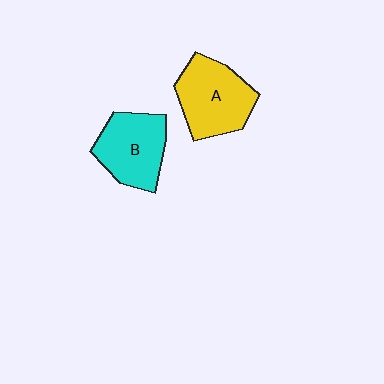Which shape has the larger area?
Shape A (yellow).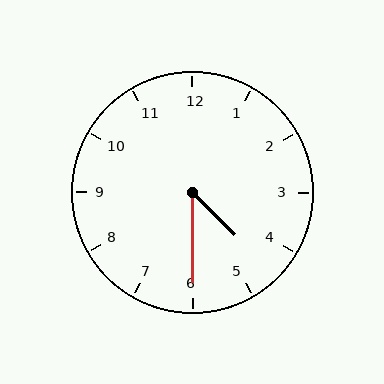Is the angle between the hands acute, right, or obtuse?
It is acute.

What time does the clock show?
4:30.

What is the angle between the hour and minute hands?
Approximately 45 degrees.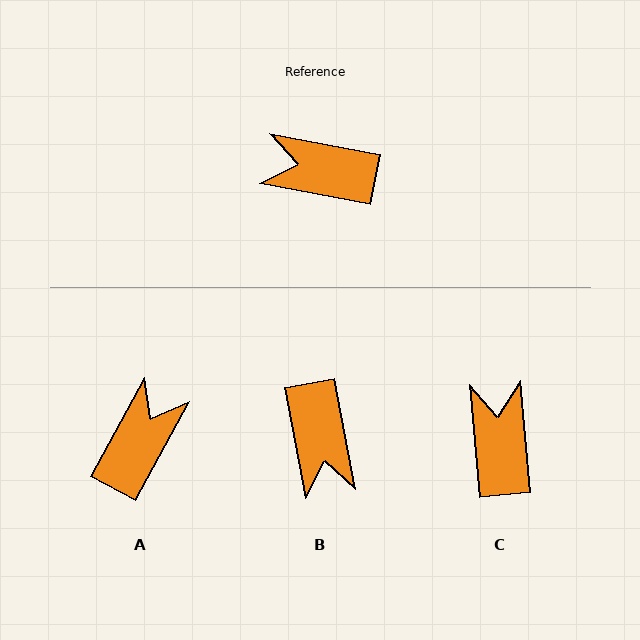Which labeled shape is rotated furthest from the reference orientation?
B, about 111 degrees away.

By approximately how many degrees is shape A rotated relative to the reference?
Approximately 108 degrees clockwise.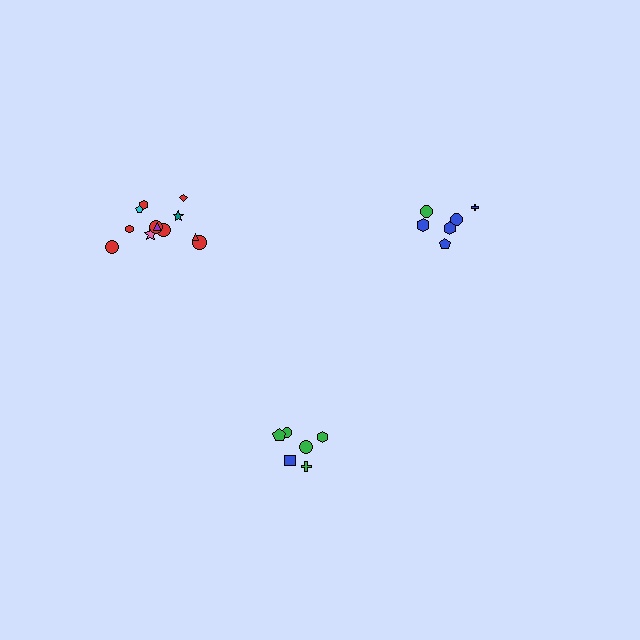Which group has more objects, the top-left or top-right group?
The top-left group.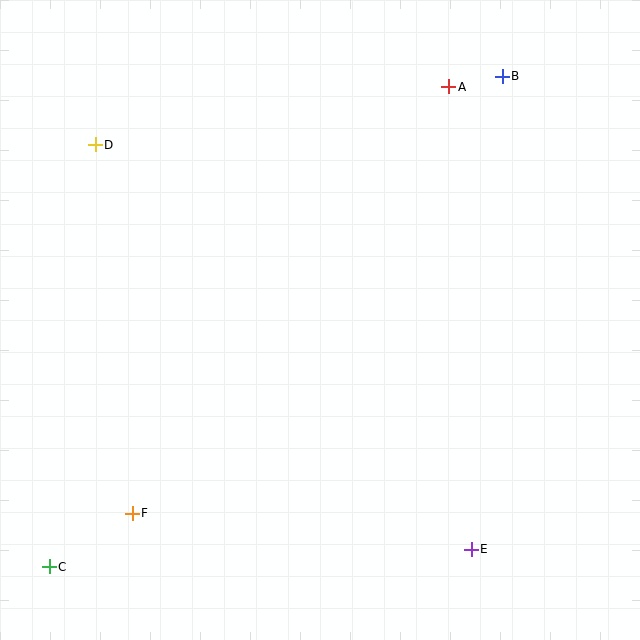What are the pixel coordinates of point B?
Point B is at (502, 76).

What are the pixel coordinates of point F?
Point F is at (132, 513).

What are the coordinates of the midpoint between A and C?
The midpoint between A and C is at (249, 327).